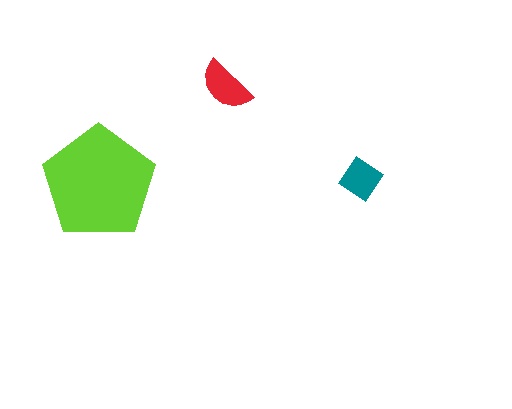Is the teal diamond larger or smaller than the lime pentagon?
Smaller.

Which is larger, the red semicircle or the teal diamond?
The red semicircle.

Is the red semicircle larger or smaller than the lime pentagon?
Smaller.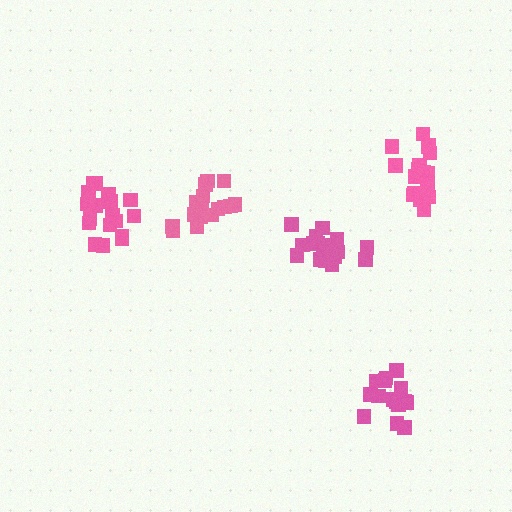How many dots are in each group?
Group 1: 16 dots, Group 2: 18 dots, Group 3: 16 dots, Group 4: 19 dots, Group 5: 17 dots (86 total).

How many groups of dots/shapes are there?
There are 5 groups.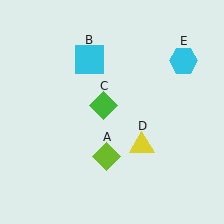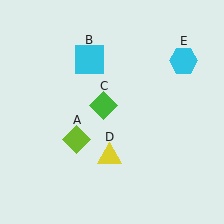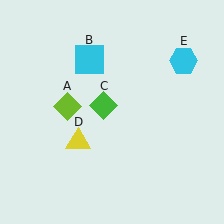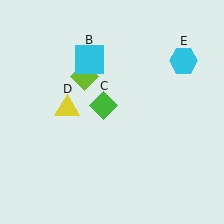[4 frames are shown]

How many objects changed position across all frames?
2 objects changed position: lime diamond (object A), yellow triangle (object D).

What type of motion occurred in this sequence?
The lime diamond (object A), yellow triangle (object D) rotated clockwise around the center of the scene.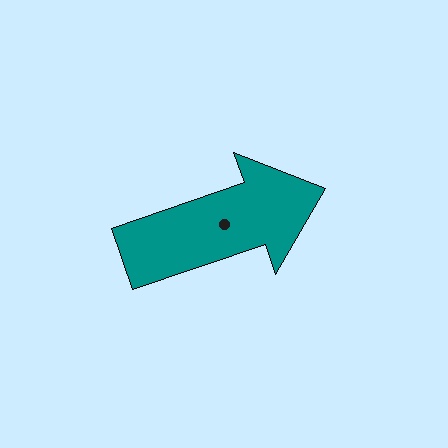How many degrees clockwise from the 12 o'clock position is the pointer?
Approximately 71 degrees.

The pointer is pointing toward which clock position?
Roughly 2 o'clock.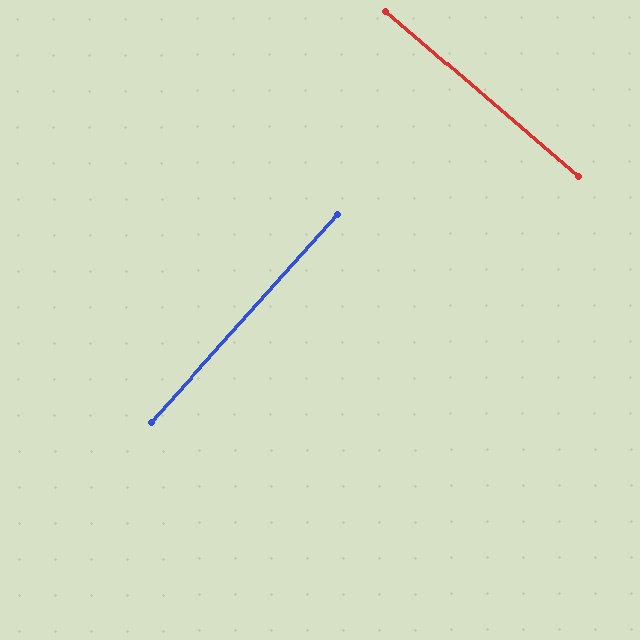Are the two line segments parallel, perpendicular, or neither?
Perpendicular — they meet at approximately 89°.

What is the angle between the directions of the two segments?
Approximately 89 degrees.